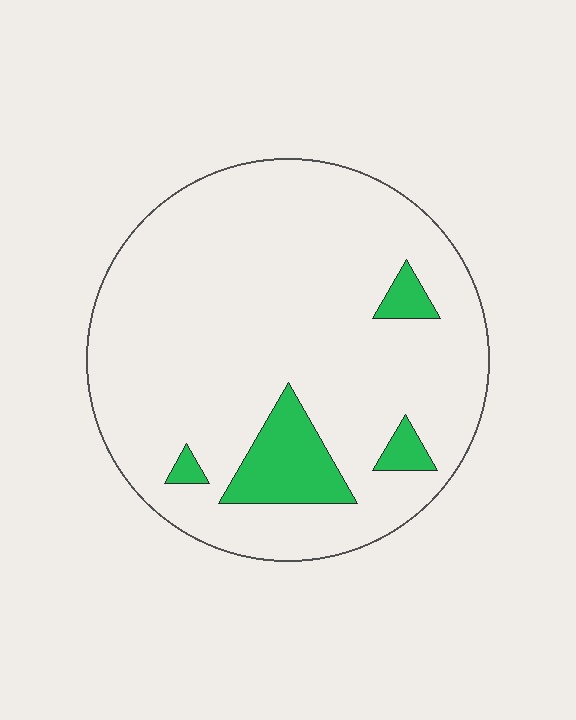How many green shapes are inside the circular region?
4.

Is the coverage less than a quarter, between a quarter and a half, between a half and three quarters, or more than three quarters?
Less than a quarter.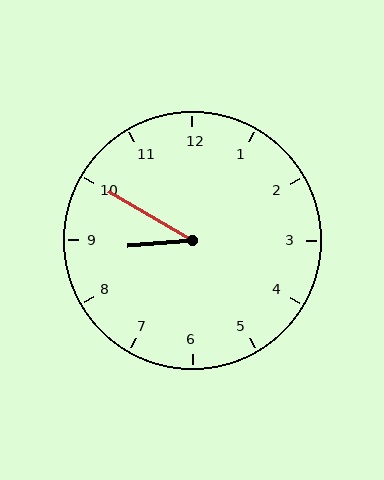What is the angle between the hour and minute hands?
Approximately 35 degrees.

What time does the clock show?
8:50.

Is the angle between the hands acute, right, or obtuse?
It is acute.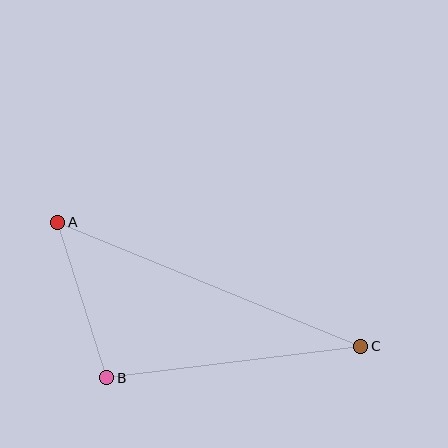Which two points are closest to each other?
Points A and B are closest to each other.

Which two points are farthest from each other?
Points A and C are farthest from each other.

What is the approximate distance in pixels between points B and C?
The distance between B and C is approximately 256 pixels.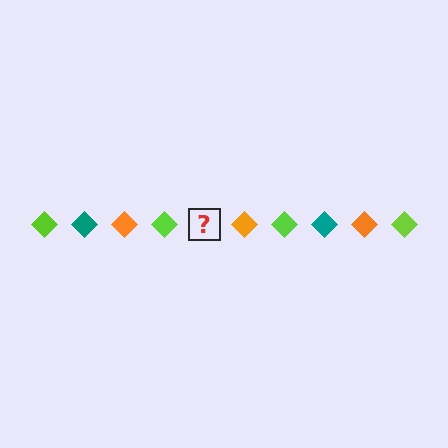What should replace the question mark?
The question mark should be replaced with a teal diamond.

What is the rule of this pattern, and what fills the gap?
The rule is that the pattern cycles through lime, teal, orange diamonds. The gap should be filled with a teal diamond.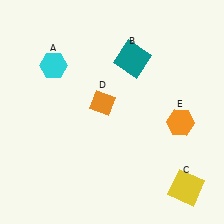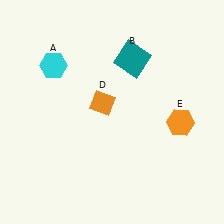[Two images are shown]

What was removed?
The yellow square (C) was removed in Image 2.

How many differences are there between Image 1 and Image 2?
There is 1 difference between the two images.